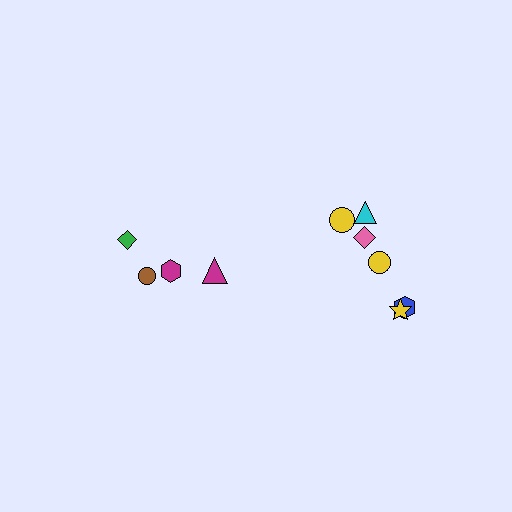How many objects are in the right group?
There are 6 objects.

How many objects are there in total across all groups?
There are 10 objects.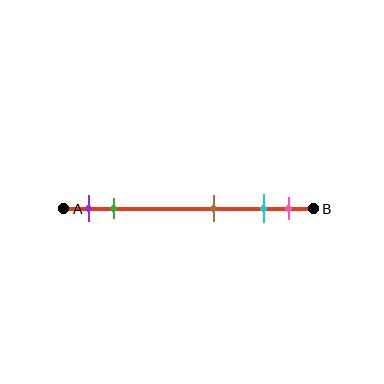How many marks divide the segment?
There are 5 marks dividing the segment.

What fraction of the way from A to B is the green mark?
The green mark is approximately 20% (0.2) of the way from A to B.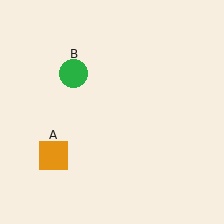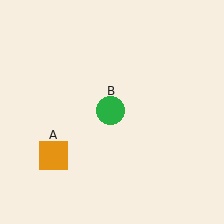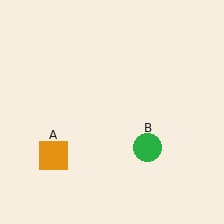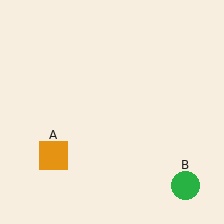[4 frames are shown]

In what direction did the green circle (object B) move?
The green circle (object B) moved down and to the right.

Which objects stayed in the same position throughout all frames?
Orange square (object A) remained stationary.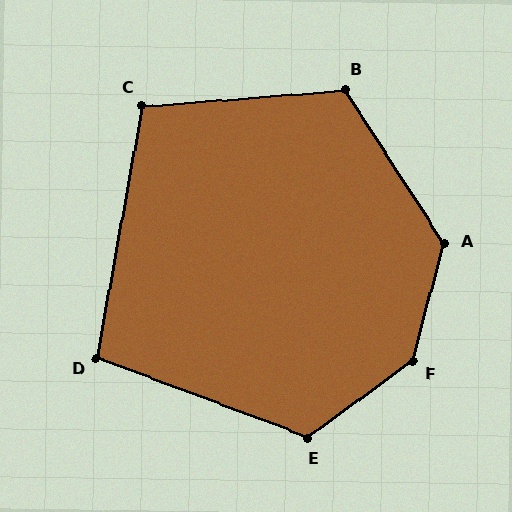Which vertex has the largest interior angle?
F, at approximately 141 degrees.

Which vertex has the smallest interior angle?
D, at approximately 101 degrees.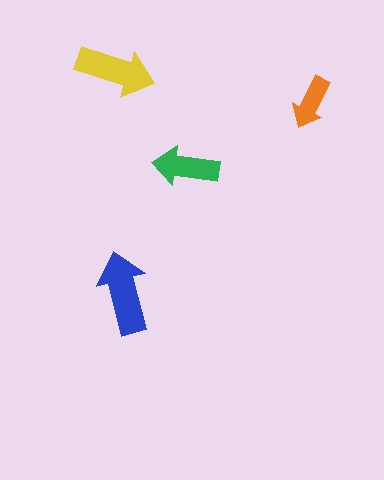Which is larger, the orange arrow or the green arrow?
The green one.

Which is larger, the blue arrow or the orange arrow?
The blue one.